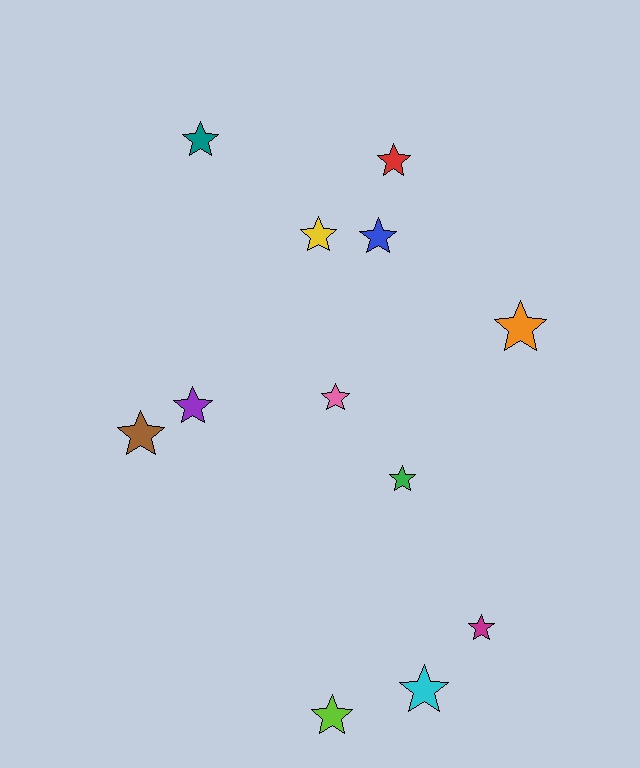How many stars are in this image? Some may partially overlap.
There are 12 stars.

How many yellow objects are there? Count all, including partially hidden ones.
There is 1 yellow object.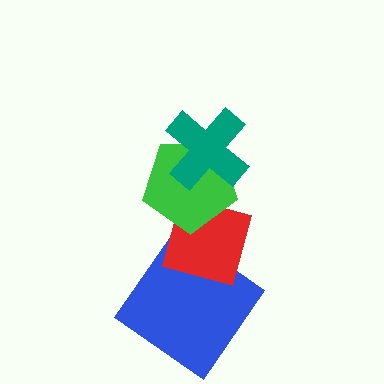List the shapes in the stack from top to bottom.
From top to bottom: the teal cross, the green pentagon, the red diamond, the blue diamond.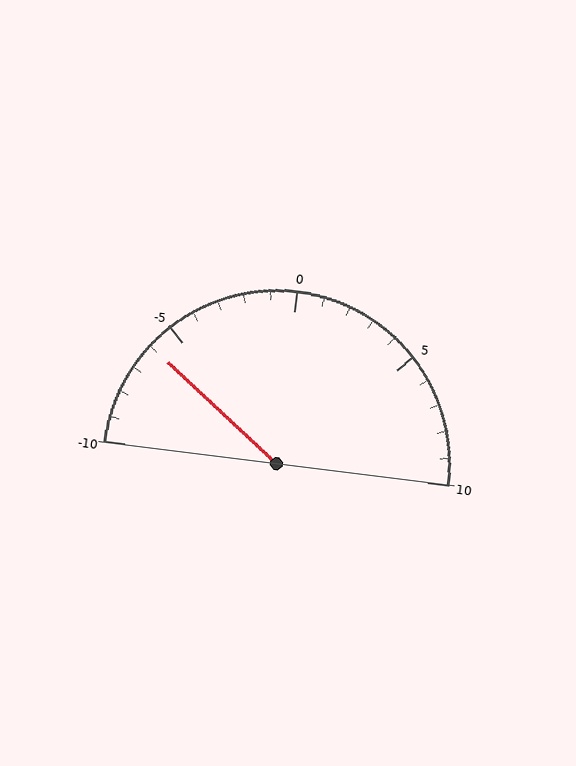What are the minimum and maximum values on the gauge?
The gauge ranges from -10 to 10.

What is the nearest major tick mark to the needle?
The nearest major tick mark is -5.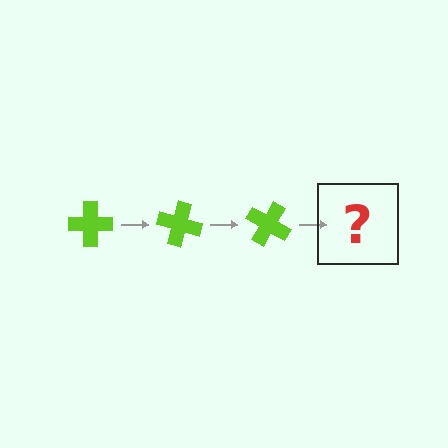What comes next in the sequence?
The next element should be a lime cross rotated 45 degrees.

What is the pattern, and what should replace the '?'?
The pattern is that the cross rotates 15 degrees each step. The '?' should be a lime cross rotated 45 degrees.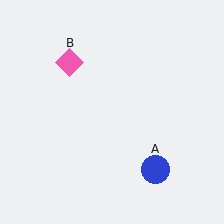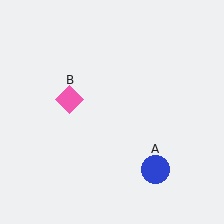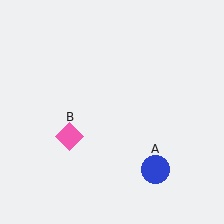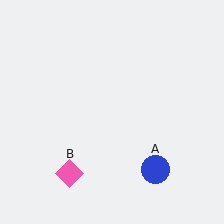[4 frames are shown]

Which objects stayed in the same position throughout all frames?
Blue circle (object A) remained stationary.